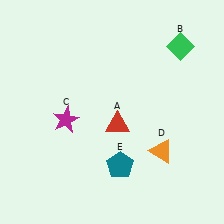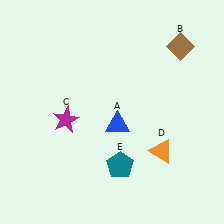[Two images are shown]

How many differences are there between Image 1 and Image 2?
There are 2 differences between the two images.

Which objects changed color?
A changed from red to blue. B changed from green to brown.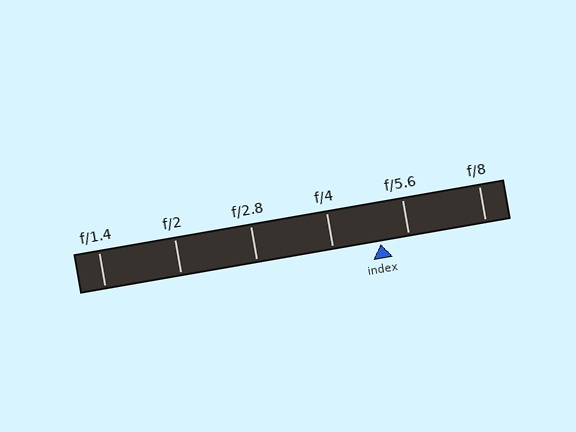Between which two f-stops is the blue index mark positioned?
The index mark is between f/4 and f/5.6.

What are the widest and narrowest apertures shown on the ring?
The widest aperture shown is f/1.4 and the narrowest is f/8.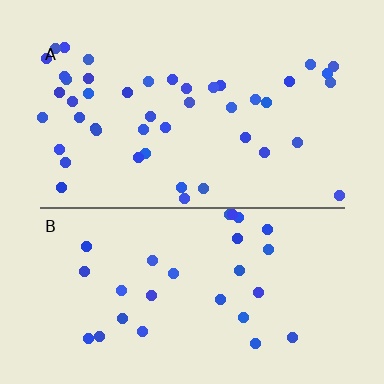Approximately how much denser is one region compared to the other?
Approximately 1.6× — region A over region B.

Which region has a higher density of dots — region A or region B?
A (the top).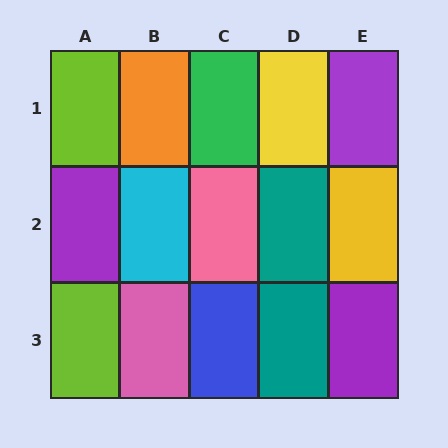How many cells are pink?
2 cells are pink.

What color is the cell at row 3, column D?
Teal.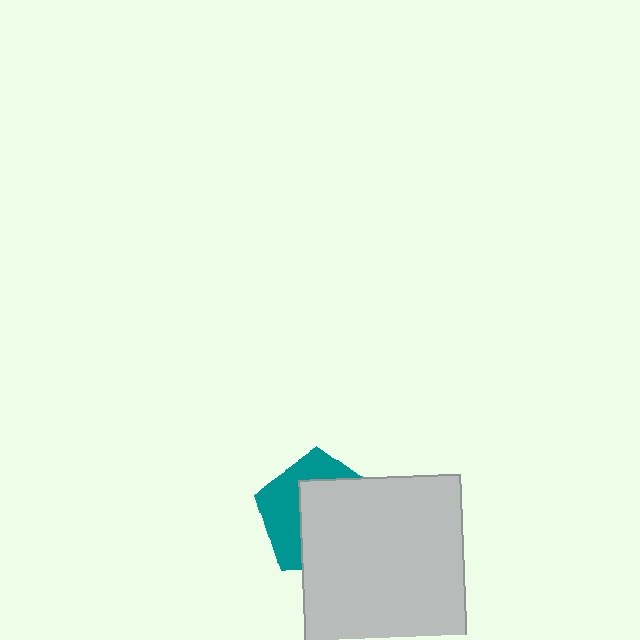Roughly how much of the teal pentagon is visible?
A small part of it is visible (roughly 41%).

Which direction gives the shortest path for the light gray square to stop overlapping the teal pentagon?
Moving toward the lower-right gives the shortest separation.